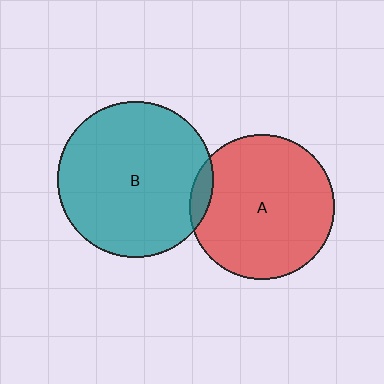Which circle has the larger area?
Circle B (teal).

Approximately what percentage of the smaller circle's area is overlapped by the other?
Approximately 5%.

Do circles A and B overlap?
Yes.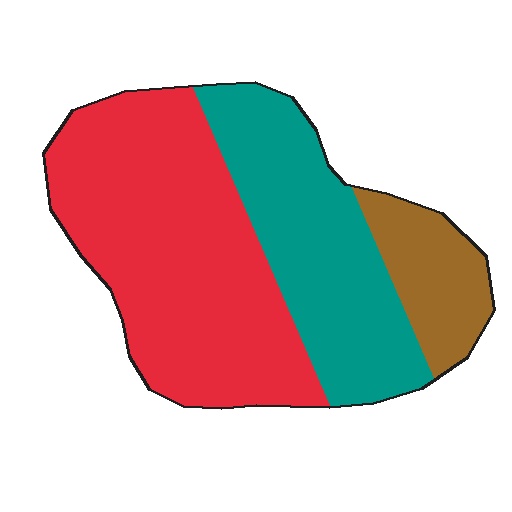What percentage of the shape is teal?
Teal covers roughly 35% of the shape.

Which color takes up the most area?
Red, at roughly 55%.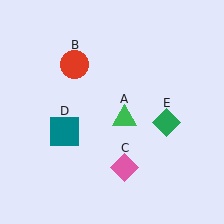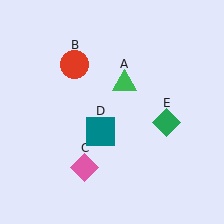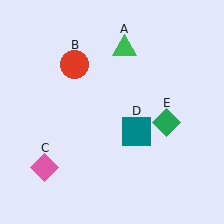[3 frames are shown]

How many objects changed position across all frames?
3 objects changed position: green triangle (object A), pink diamond (object C), teal square (object D).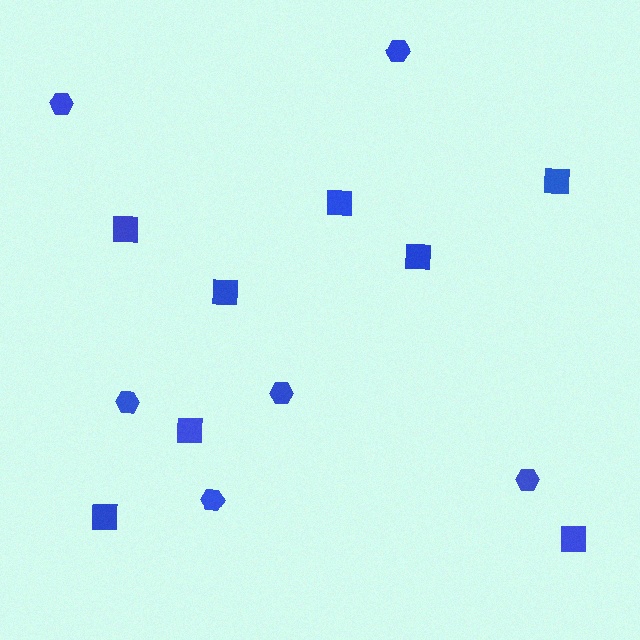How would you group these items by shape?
There are 2 groups: one group of hexagons (6) and one group of squares (8).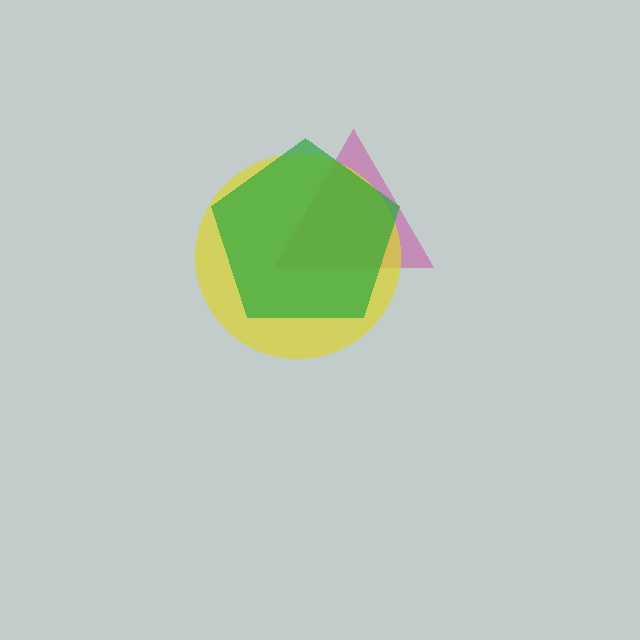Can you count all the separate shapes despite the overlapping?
Yes, there are 3 separate shapes.